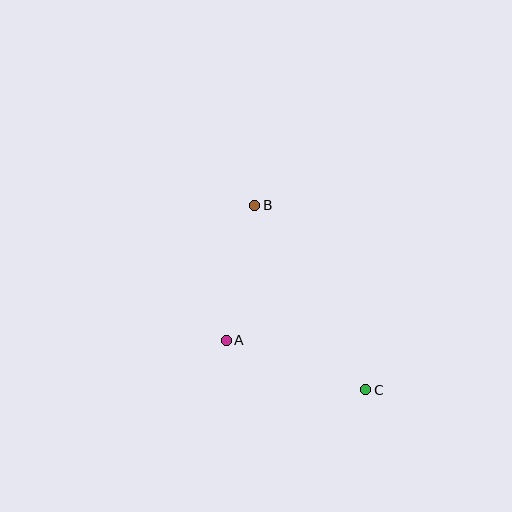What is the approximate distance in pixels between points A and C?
The distance between A and C is approximately 148 pixels.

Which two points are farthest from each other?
Points B and C are farthest from each other.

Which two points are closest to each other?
Points A and B are closest to each other.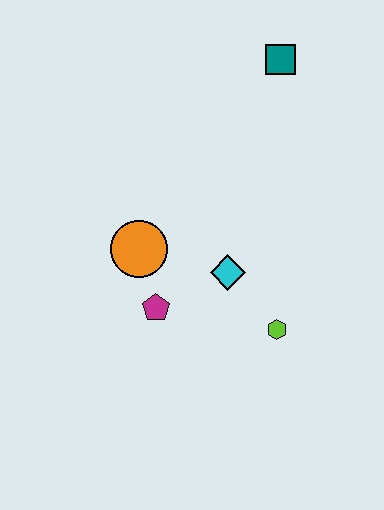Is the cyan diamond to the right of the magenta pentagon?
Yes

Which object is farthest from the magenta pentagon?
The teal square is farthest from the magenta pentagon.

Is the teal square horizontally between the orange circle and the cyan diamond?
No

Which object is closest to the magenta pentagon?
The orange circle is closest to the magenta pentagon.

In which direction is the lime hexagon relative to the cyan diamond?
The lime hexagon is below the cyan diamond.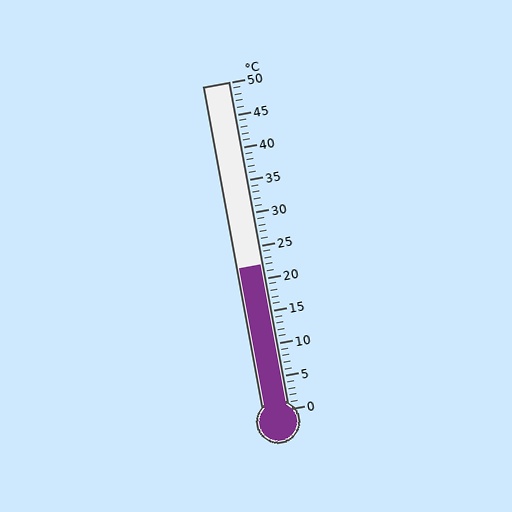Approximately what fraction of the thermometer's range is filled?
The thermometer is filled to approximately 45% of its range.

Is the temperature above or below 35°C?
The temperature is below 35°C.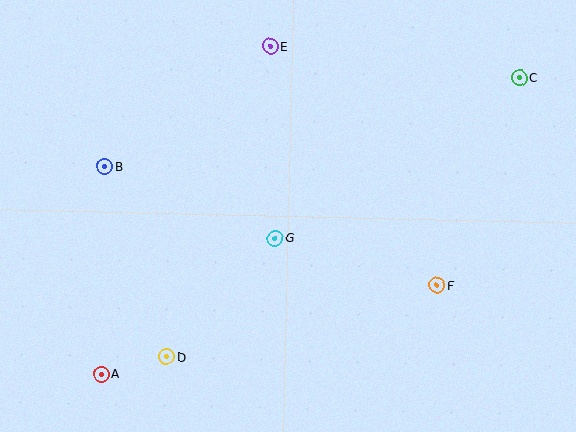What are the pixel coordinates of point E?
Point E is at (270, 46).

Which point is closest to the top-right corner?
Point C is closest to the top-right corner.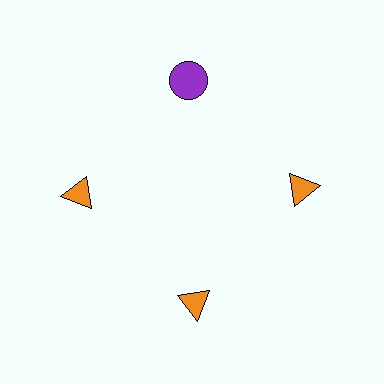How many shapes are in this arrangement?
There are 4 shapes arranged in a ring pattern.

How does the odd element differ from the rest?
It differs in both color (purple instead of orange) and shape (circle instead of triangle).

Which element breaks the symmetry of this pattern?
The purple circle at roughly the 12 o'clock position breaks the symmetry. All other shapes are orange triangles.